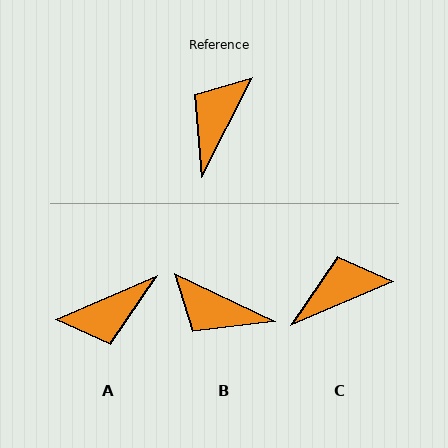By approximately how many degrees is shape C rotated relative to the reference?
Approximately 40 degrees clockwise.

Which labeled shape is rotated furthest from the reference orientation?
A, about 140 degrees away.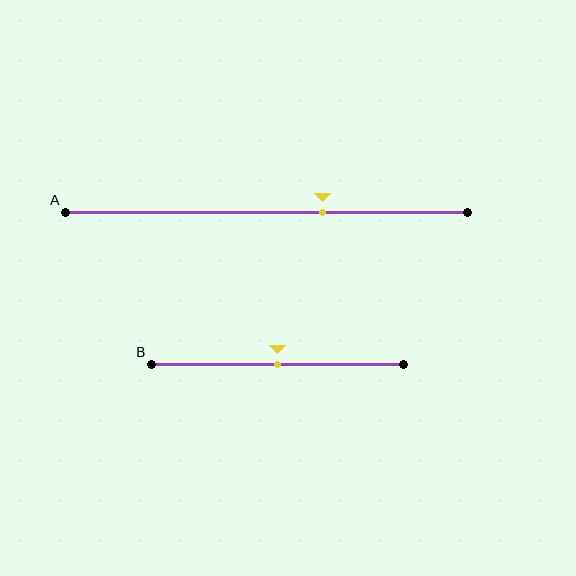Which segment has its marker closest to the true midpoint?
Segment B has its marker closest to the true midpoint.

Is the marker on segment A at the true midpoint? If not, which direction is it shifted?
No, the marker on segment A is shifted to the right by about 14% of the segment length.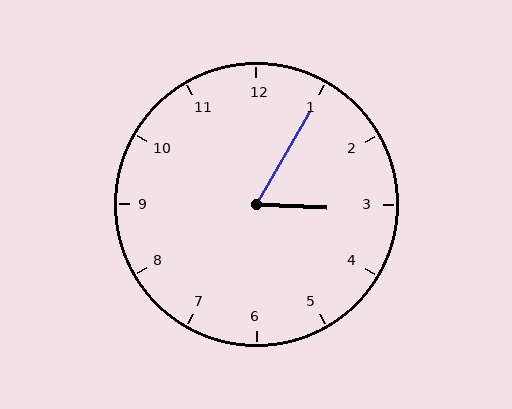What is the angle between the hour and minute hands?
Approximately 62 degrees.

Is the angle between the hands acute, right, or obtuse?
It is acute.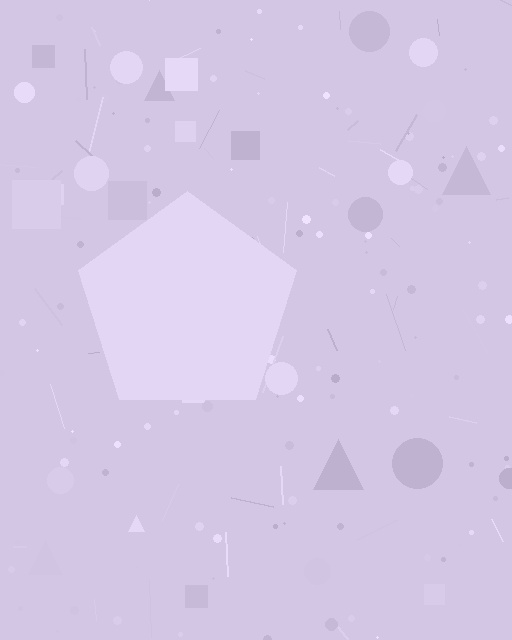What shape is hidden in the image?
A pentagon is hidden in the image.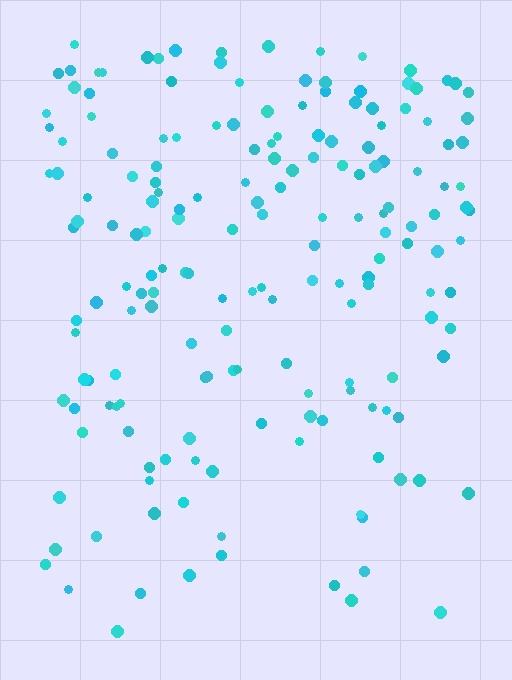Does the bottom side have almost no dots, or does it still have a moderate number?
Still a moderate number, just noticeably fewer than the top.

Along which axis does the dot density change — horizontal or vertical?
Vertical.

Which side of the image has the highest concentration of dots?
The top.